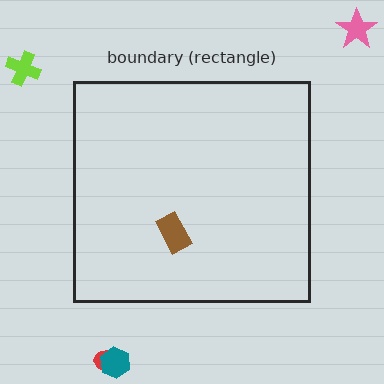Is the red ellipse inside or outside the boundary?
Outside.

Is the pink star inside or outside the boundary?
Outside.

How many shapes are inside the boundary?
1 inside, 4 outside.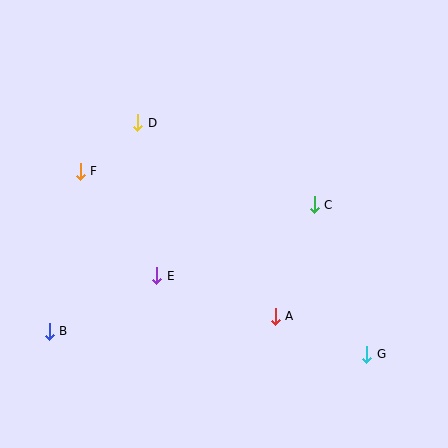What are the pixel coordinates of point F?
Point F is at (80, 171).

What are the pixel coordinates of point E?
Point E is at (157, 276).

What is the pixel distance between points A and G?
The distance between A and G is 99 pixels.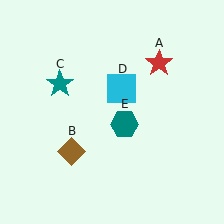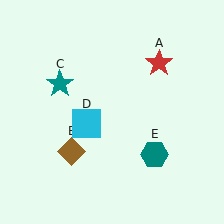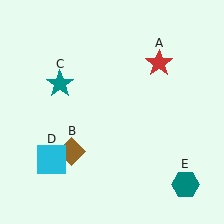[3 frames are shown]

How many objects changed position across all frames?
2 objects changed position: cyan square (object D), teal hexagon (object E).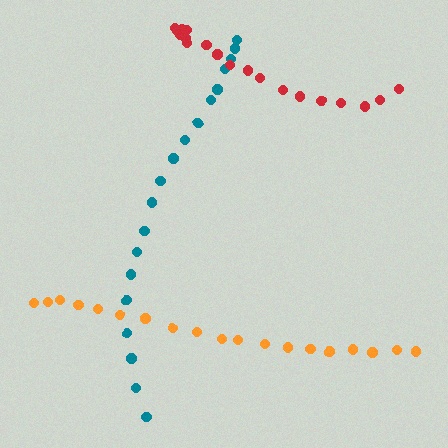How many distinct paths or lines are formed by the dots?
There are 3 distinct paths.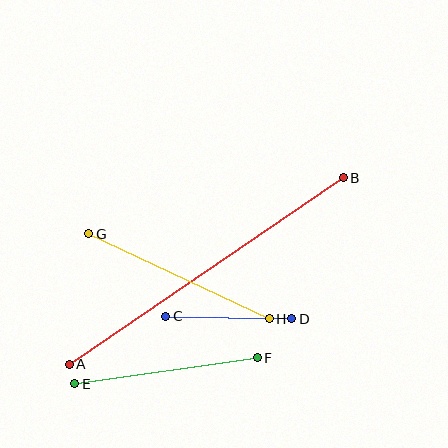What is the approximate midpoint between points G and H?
The midpoint is at approximately (179, 276) pixels.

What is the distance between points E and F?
The distance is approximately 184 pixels.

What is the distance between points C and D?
The distance is approximately 126 pixels.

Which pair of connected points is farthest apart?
Points A and B are farthest apart.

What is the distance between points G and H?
The distance is approximately 199 pixels.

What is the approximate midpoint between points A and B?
The midpoint is at approximately (206, 271) pixels.